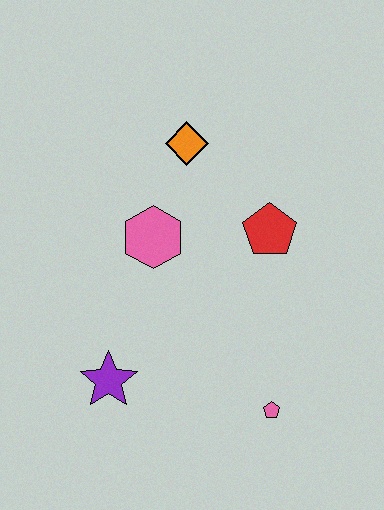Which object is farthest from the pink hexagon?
The pink pentagon is farthest from the pink hexagon.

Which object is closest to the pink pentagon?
The purple star is closest to the pink pentagon.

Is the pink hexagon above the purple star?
Yes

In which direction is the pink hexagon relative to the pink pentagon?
The pink hexagon is above the pink pentagon.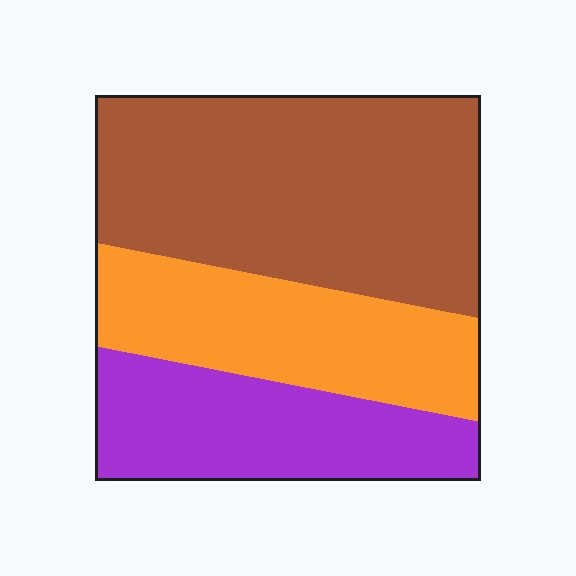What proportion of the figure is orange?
Orange takes up about one quarter (1/4) of the figure.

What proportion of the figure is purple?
Purple takes up between a sixth and a third of the figure.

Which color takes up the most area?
Brown, at roughly 50%.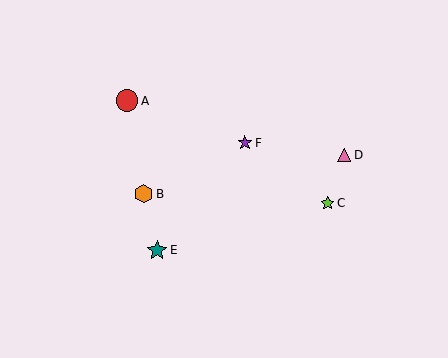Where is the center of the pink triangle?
The center of the pink triangle is at (344, 155).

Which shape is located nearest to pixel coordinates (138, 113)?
The red circle (labeled A) at (127, 101) is nearest to that location.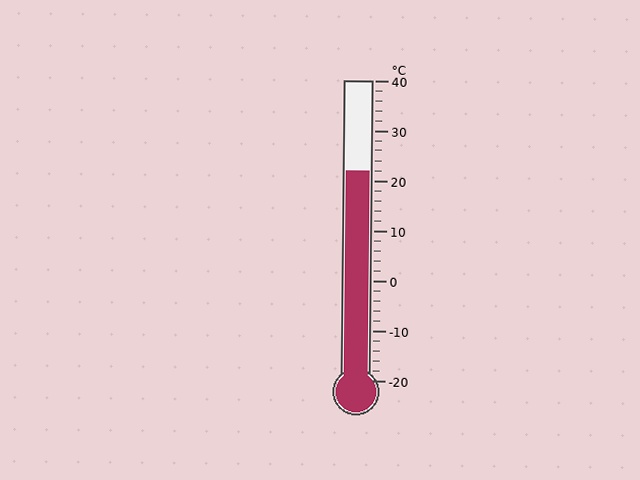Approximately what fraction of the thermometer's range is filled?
The thermometer is filled to approximately 70% of its range.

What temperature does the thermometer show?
The thermometer shows approximately 22°C.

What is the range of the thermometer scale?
The thermometer scale ranges from -20°C to 40°C.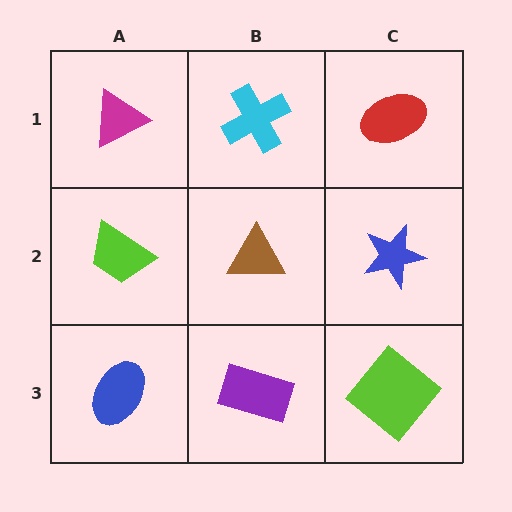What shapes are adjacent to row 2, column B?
A cyan cross (row 1, column B), a purple rectangle (row 3, column B), a lime trapezoid (row 2, column A), a blue star (row 2, column C).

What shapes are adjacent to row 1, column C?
A blue star (row 2, column C), a cyan cross (row 1, column B).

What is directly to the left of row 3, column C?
A purple rectangle.